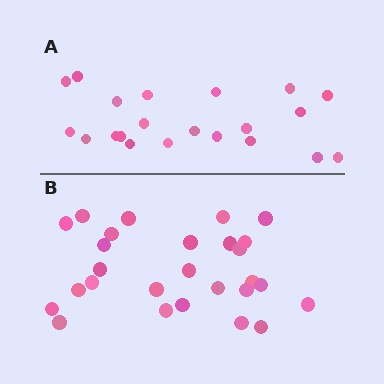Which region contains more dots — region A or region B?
Region B (the bottom region) has more dots.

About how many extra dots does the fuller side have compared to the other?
Region B has about 6 more dots than region A.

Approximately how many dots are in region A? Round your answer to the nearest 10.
About 20 dots. (The exact count is 21, which rounds to 20.)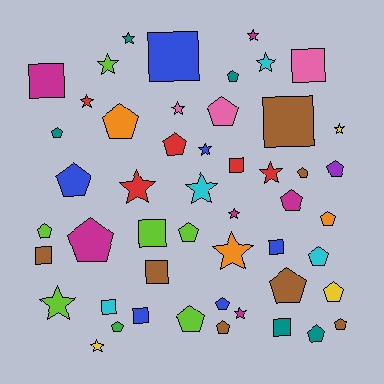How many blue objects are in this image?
There are 6 blue objects.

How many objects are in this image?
There are 50 objects.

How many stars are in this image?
There are 16 stars.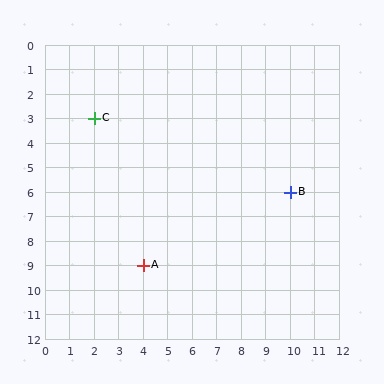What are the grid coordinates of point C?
Point C is at grid coordinates (2, 3).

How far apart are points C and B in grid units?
Points C and B are 8 columns and 3 rows apart (about 8.5 grid units diagonally).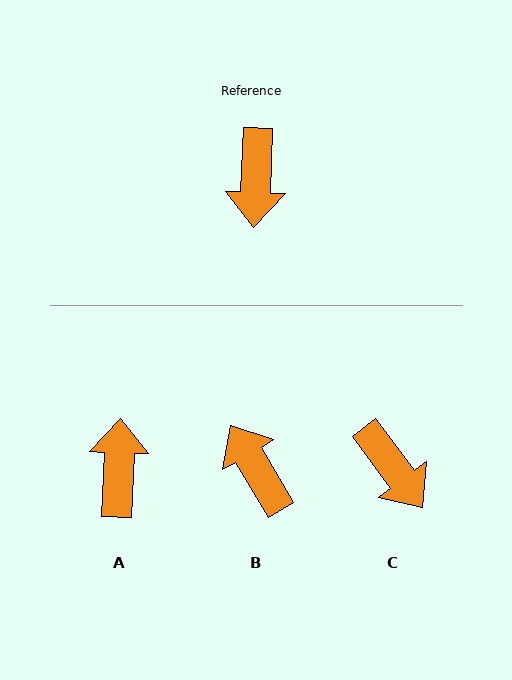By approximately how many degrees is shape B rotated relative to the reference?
Approximately 147 degrees clockwise.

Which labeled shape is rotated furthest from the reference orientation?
A, about 180 degrees away.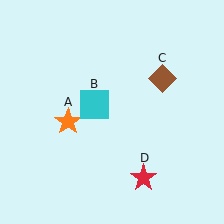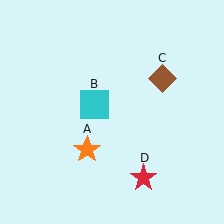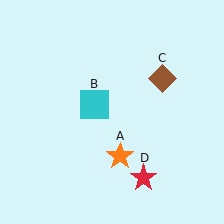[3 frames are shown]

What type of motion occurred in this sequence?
The orange star (object A) rotated counterclockwise around the center of the scene.